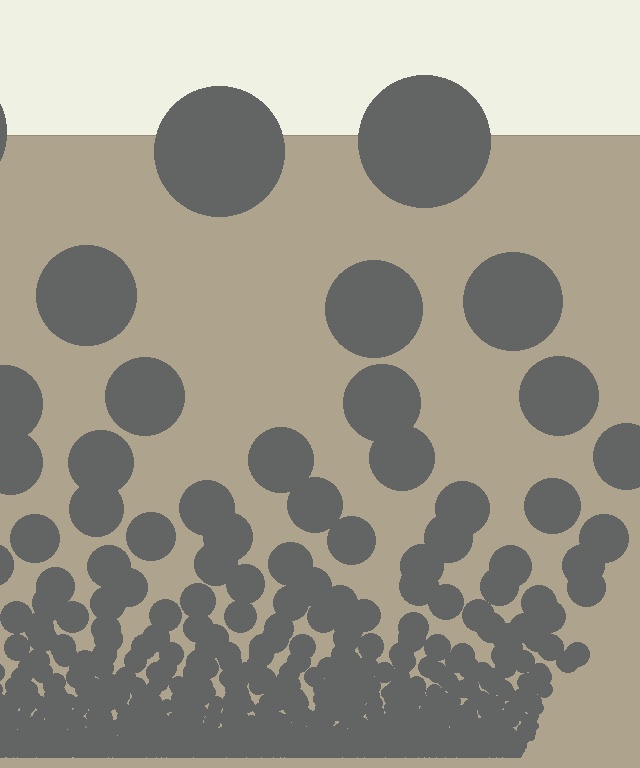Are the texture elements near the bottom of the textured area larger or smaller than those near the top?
Smaller. The gradient is inverted — elements near the bottom are smaller and denser.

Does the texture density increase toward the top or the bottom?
Density increases toward the bottom.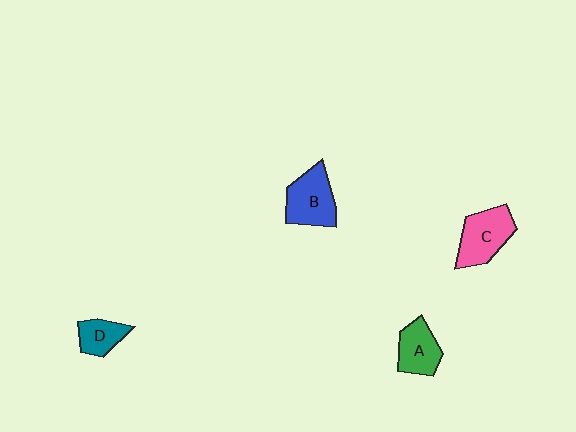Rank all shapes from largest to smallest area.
From largest to smallest: C (pink), B (blue), A (green), D (teal).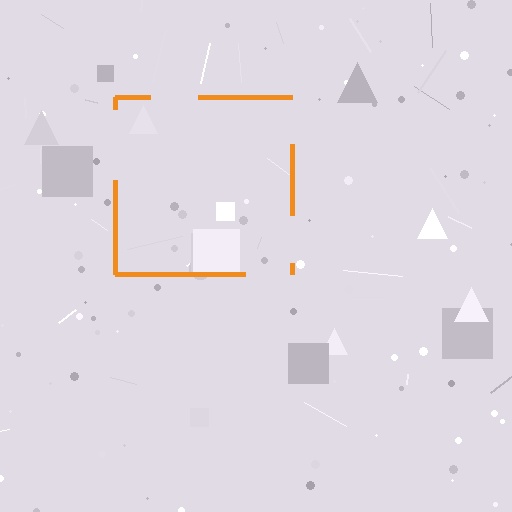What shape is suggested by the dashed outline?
The dashed outline suggests a square.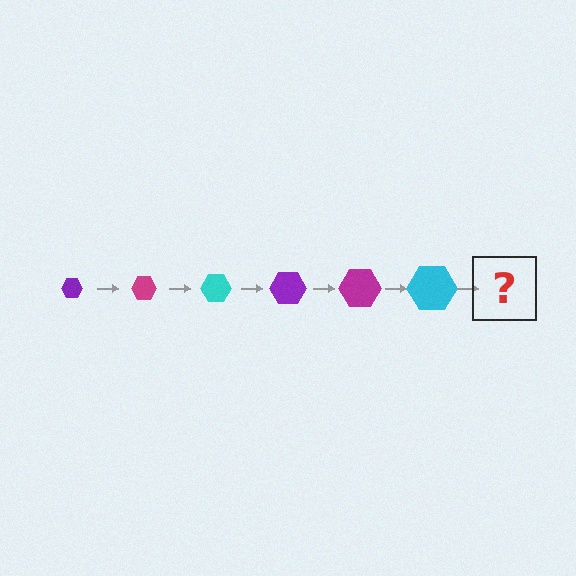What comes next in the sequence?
The next element should be a purple hexagon, larger than the previous one.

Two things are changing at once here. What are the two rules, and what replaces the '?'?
The two rules are that the hexagon grows larger each step and the color cycles through purple, magenta, and cyan. The '?' should be a purple hexagon, larger than the previous one.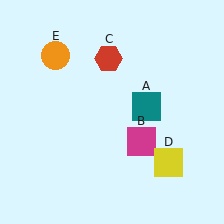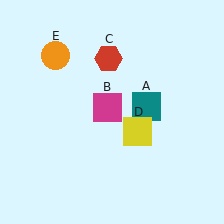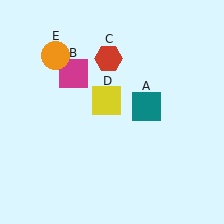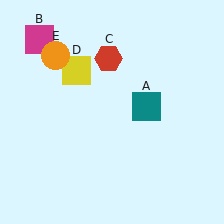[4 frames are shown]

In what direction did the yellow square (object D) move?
The yellow square (object D) moved up and to the left.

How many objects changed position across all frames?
2 objects changed position: magenta square (object B), yellow square (object D).